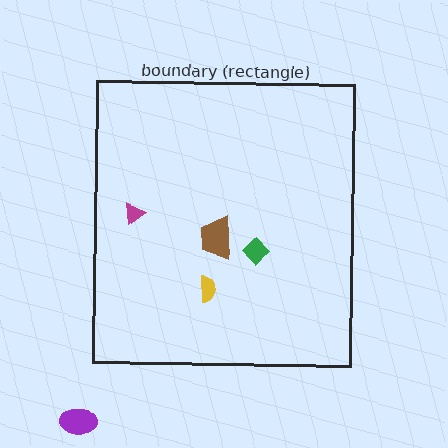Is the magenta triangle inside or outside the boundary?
Inside.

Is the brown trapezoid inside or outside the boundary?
Inside.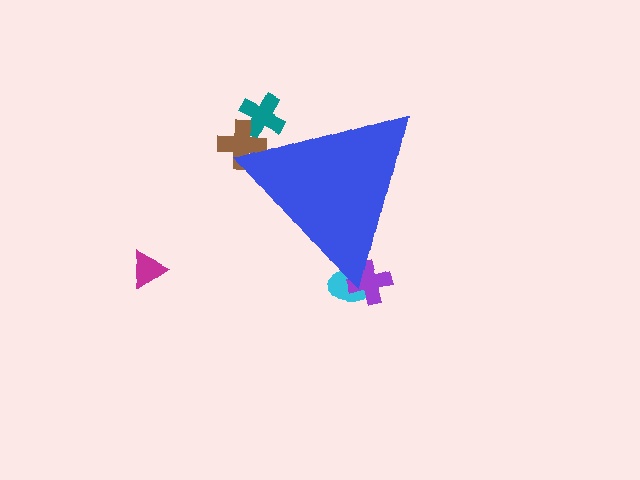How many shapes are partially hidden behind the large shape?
4 shapes are partially hidden.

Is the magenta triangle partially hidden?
No, the magenta triangle is fully visible.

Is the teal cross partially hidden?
Yes, the teal cross is partially hidden behind the blue triangle.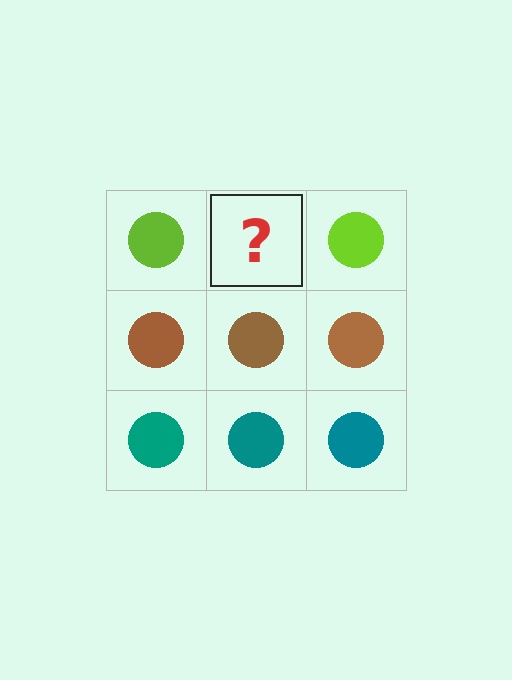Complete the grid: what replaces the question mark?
The question mark should be replaced with a lime circle.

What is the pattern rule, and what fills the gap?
The rule is that each row has a consistent color. The gap should be filled with a lime circle.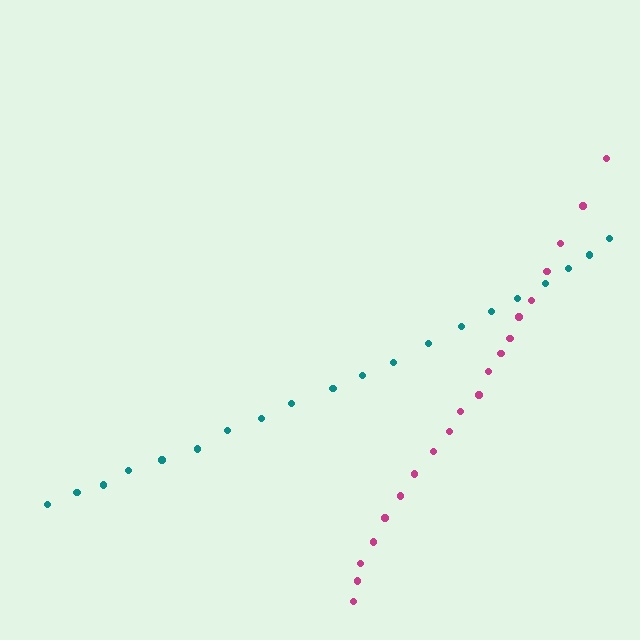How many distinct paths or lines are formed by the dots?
There are 2 distinct paths.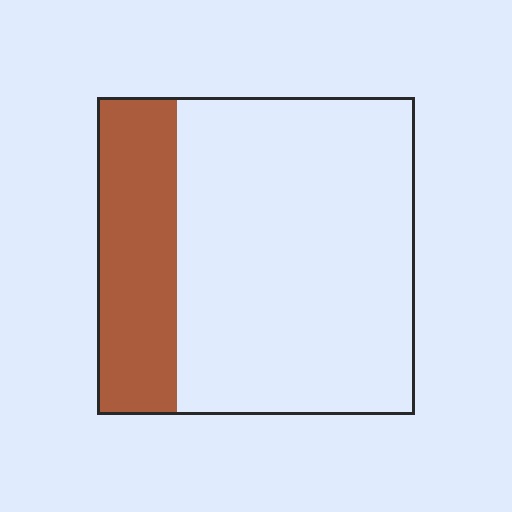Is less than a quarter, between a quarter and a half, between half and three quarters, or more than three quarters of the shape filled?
Between a quarter and a half.